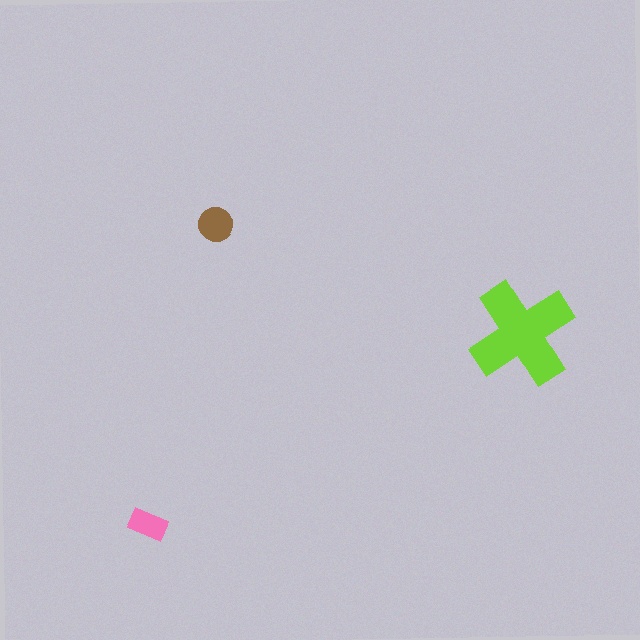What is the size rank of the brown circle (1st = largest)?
2nd.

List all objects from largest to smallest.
The lime cross, the brown circle, the pink rectangle.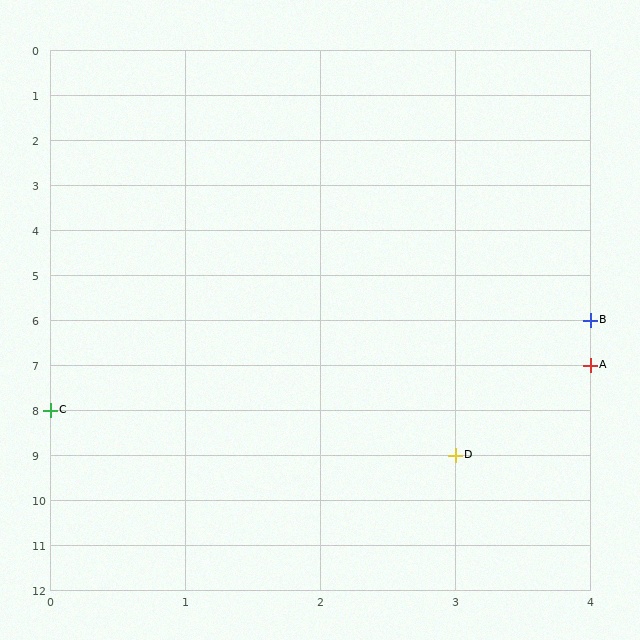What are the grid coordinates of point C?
Point C is at grid coordinates (0, 8).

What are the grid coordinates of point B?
Point B is at grid coordinates (4, 6).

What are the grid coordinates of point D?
Point D is at grid coordinates (3, 9).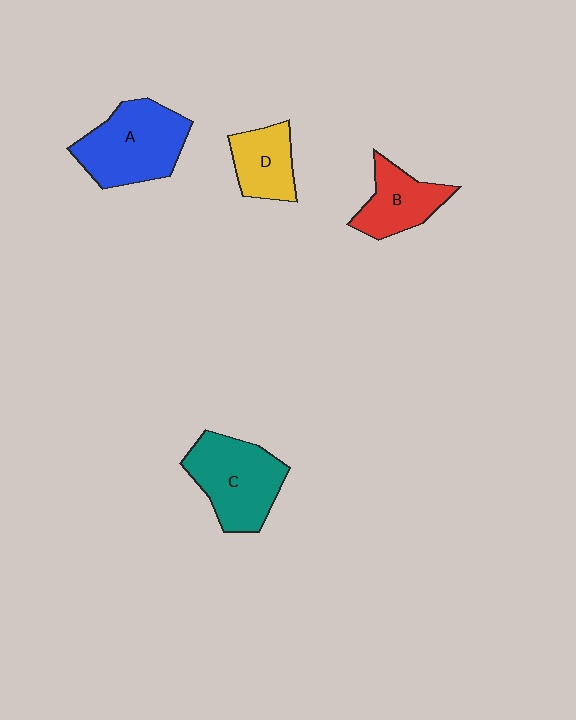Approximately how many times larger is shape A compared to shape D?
Approximately 1.8 times.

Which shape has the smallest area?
Shape D (yellow).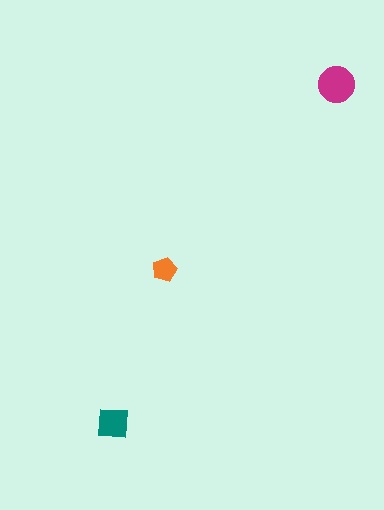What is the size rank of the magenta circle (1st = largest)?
1st.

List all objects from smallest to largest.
The orange pentagon, the teal square, the magenta circle.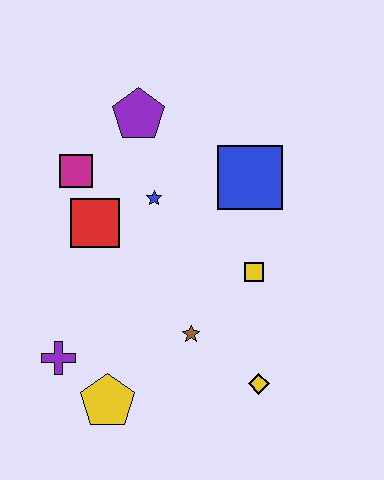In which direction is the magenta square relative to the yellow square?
The magenta square is to the left of the yellow square.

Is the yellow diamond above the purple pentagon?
No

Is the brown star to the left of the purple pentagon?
No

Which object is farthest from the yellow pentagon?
The purple pentagon is farthest from the yellow pentagon.